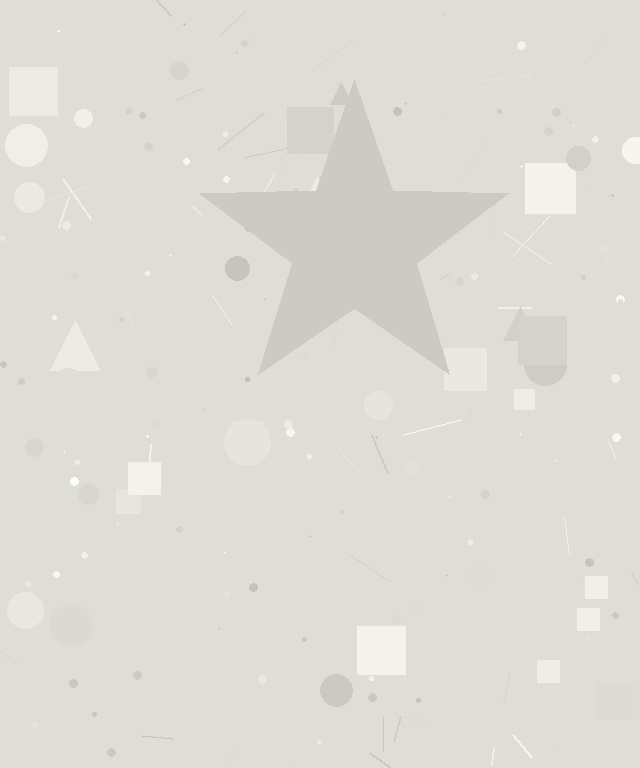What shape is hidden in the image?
A star is hidden in the image.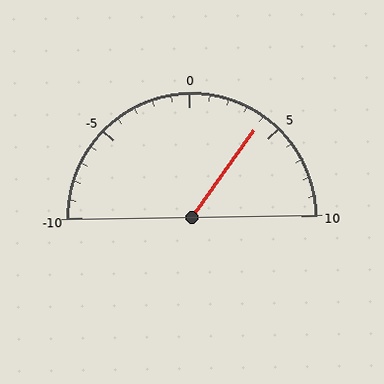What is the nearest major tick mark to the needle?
The nearest major tick mark is 5.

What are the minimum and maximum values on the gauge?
The gauge ranges from -10 to 10.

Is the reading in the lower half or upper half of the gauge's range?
The reading is in the upper half of the range (-10 to 10).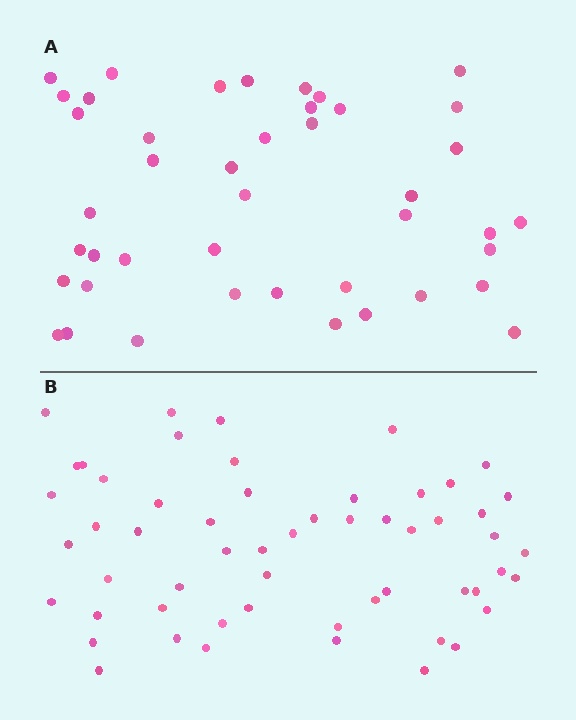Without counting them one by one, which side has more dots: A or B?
Region B (the bottom region) has more dots.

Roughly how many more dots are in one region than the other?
Region B has approximately 15 more dots than region A.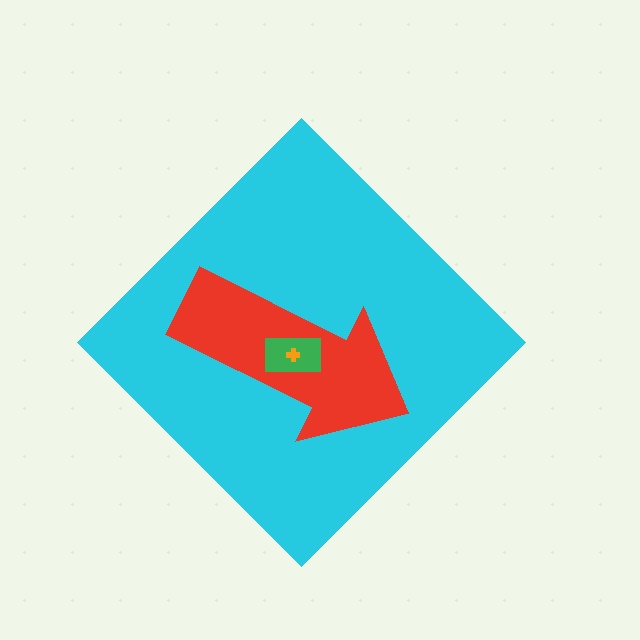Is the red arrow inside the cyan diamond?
Yes.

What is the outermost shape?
The cyan diamond.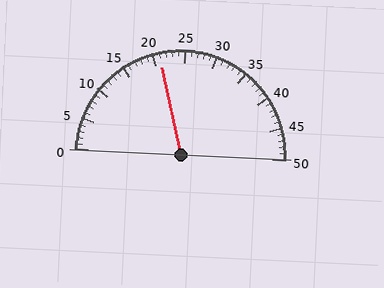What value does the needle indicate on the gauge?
The needle indicates approximately 21.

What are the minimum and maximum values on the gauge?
The gauge ranges from 0 to 50.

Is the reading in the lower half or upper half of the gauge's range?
The reading is in the lower half of the range (0 to 50).